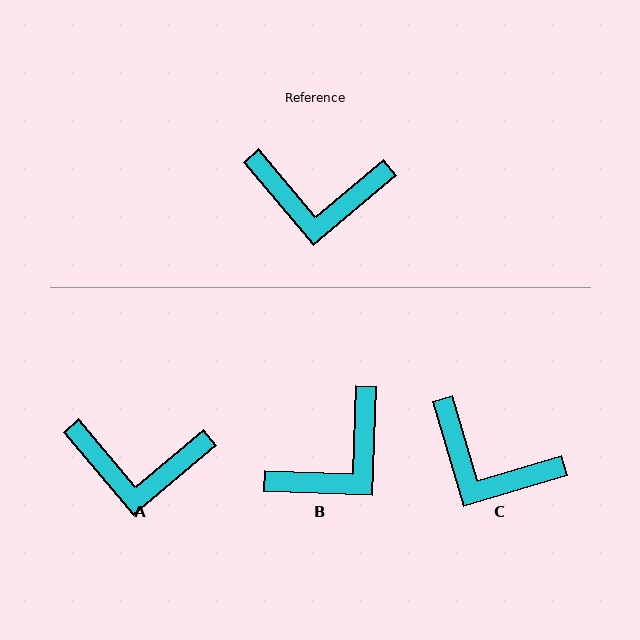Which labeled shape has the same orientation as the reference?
A.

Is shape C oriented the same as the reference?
No, it is off by about 24 degrees.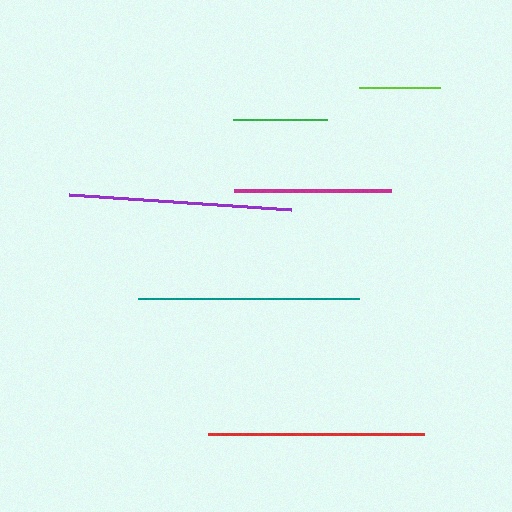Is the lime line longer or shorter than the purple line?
The purple line is longer than the lime line.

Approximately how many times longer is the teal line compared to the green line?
The teal line is approximately 2.3 times the length of the green line.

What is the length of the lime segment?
The lime segment is approximately 81 pixels long.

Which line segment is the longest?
The purple line is the longest at approximately 222 pixels.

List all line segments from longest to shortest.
From longest to shortest: purple, teal, red, magenta, green, lime.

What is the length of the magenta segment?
The magenta segment is approximately 157 pixels long.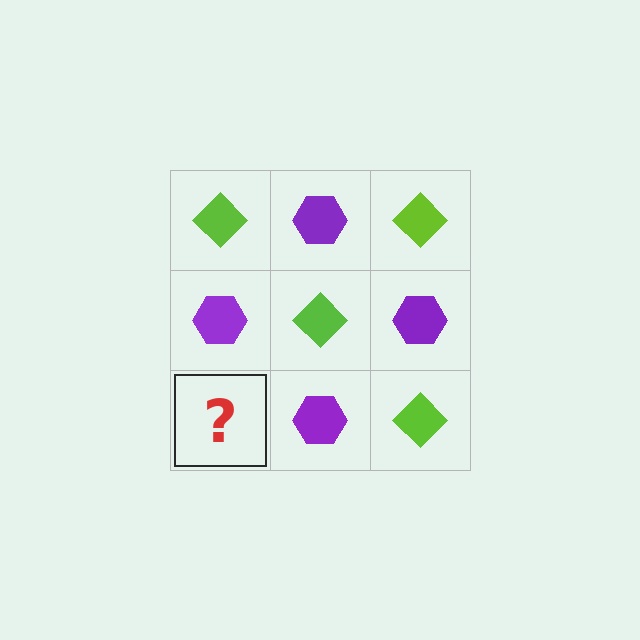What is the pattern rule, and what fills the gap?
The rule is that it alternates lime diamond and purple hexagon in a checkerboard pattern. The gap should be filled with a lime diamond.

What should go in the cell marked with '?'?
The missing cell should contain a lime diamond.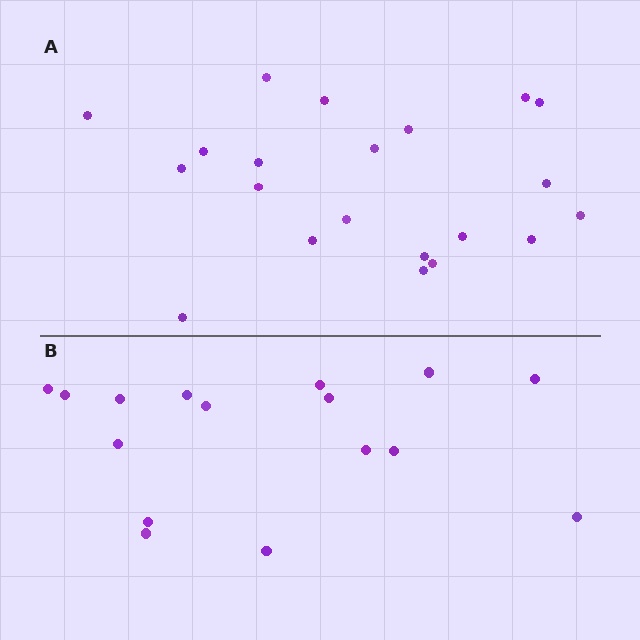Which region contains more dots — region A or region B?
Region A (the top region) has more dots.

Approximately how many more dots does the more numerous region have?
Region A has about 5 more dots than region B.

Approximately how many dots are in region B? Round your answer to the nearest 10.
About 20 dots. (The exact count is 16, which rounds to 20.)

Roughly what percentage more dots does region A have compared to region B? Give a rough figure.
About 30% more.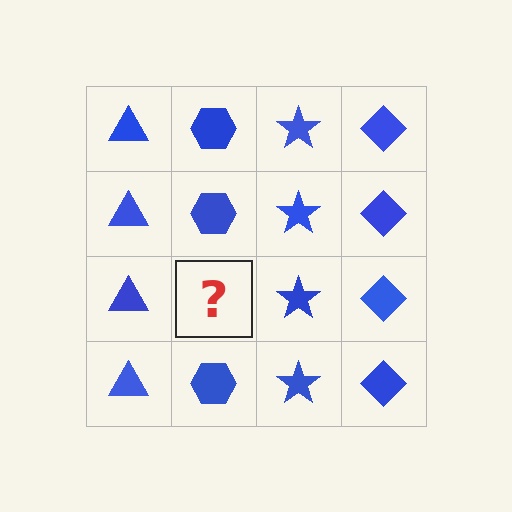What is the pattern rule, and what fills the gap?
The rule is that each column has a consistent shape. The gap should be filled with a blue hexagon.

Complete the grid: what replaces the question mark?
The question mark should be replaced with a blue hexagon.